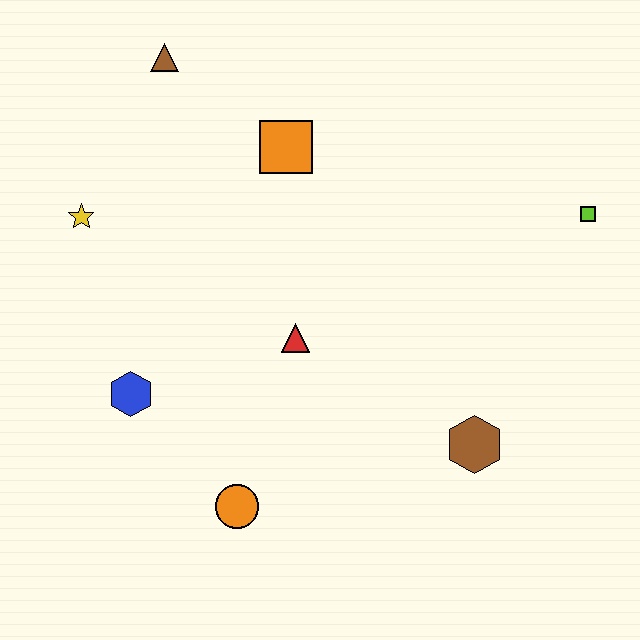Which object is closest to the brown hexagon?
The red triangle is closest to the brown hexagon.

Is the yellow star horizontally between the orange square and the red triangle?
No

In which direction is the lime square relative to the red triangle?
The lime square is to the right of the red triangle.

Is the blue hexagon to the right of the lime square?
No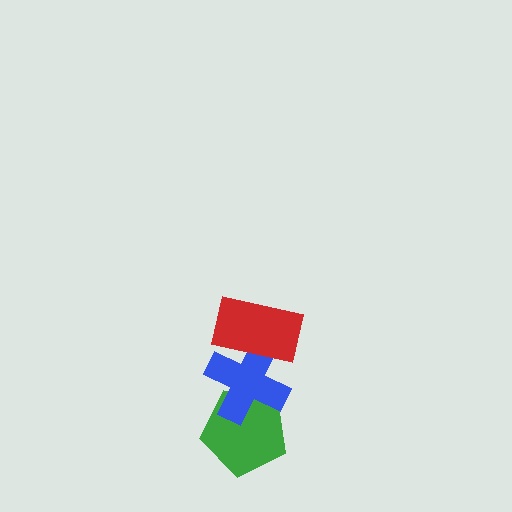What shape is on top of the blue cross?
The red rectangle is on top of the blue cross.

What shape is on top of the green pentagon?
The blue cross is on top of the green pentagon.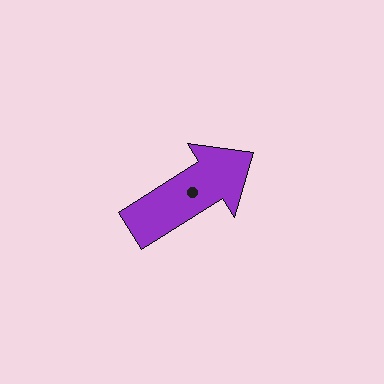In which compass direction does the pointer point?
Northeast.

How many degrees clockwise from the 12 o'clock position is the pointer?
Approximately 58 degrees.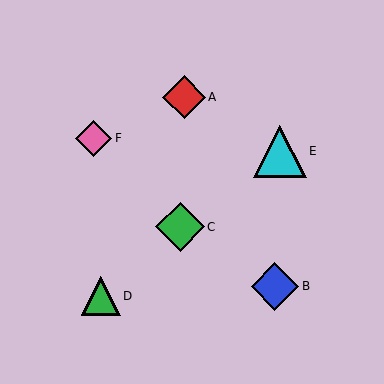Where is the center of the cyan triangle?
The center of the cyan triangle is at (280, 151).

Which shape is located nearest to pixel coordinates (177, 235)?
The green diamond (labeled C) at (180, 227) is nearest to that location.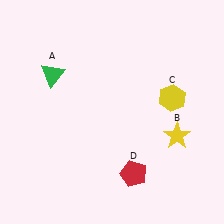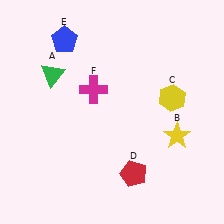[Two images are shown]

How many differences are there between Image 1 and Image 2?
There are 2 differences between the two images.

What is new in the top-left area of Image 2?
A magenta cross (F) was added in the top-left area of Image 2.